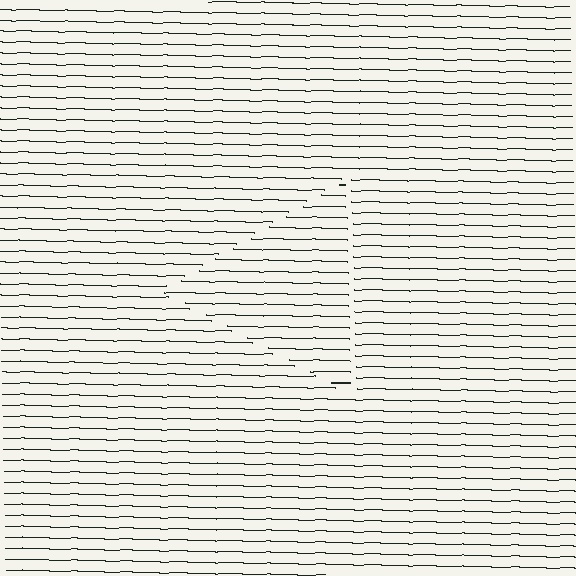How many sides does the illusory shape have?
3 sides — the line-ends trace a triangle.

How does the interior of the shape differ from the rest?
The interior of the shape contains the same grating, shifted by half a period — the contour is defined by the phase discontinuity where line-ends from the inner and outer gratings abut.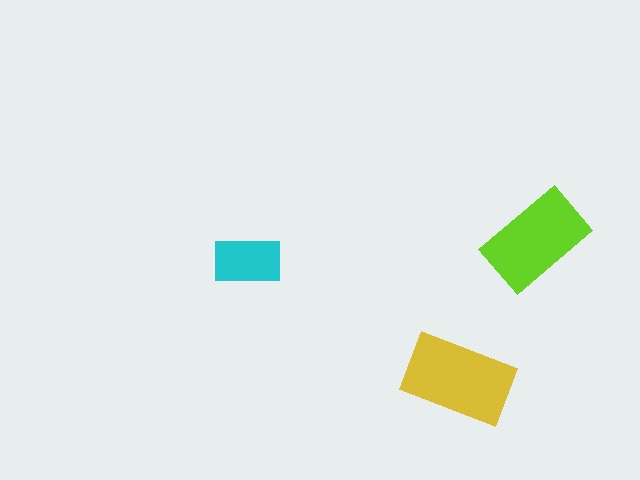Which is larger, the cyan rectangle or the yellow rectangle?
The yellow one.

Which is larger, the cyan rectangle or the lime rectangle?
The lime one.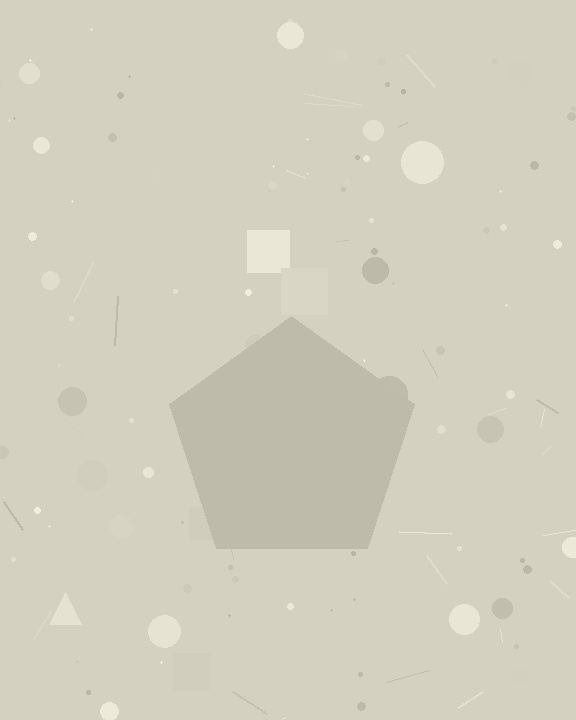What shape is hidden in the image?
A pentagon is hidden in the image.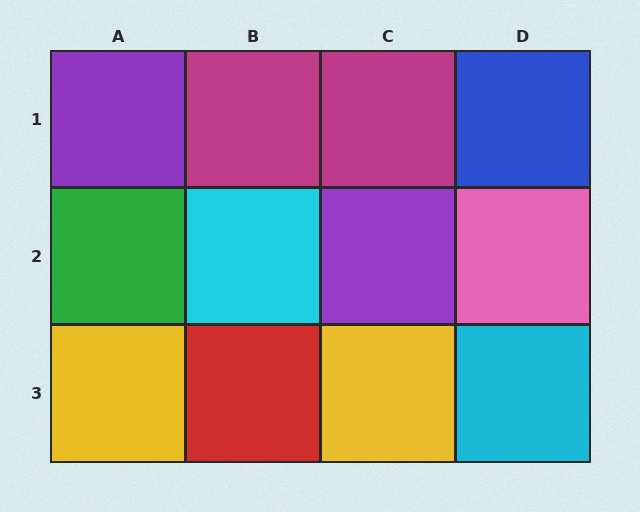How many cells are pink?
1 cell is pink.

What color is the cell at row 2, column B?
Cyan.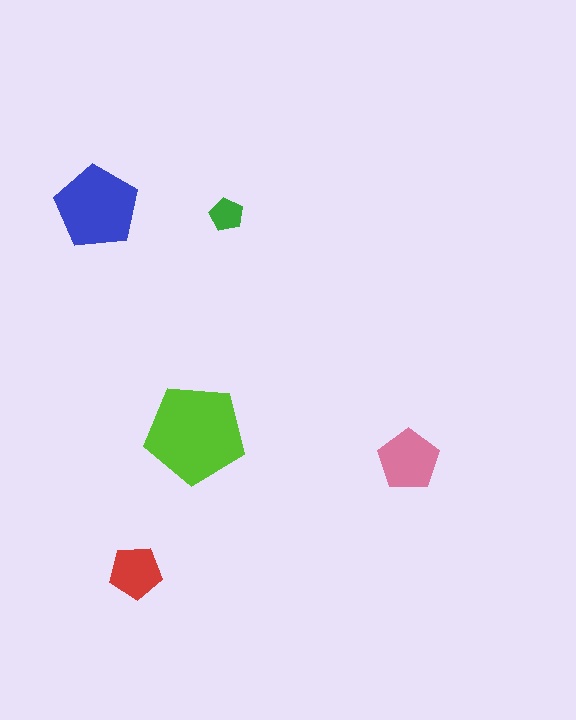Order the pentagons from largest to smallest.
the lime one, the blue one, the pink one, the red one, the green one.